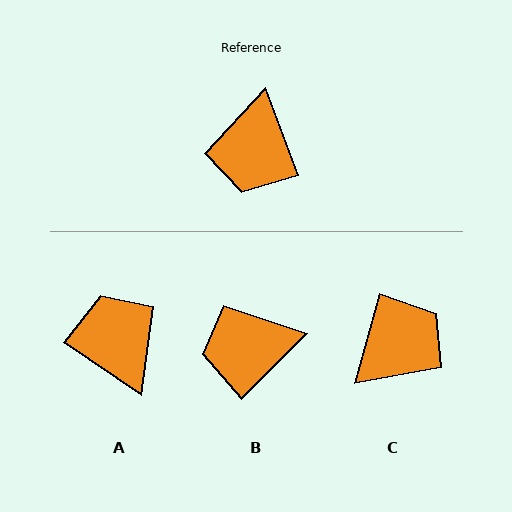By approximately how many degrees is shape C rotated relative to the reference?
Approximately 143 degrees counter-clockwise.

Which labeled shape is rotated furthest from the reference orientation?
A, about 145 degrees away.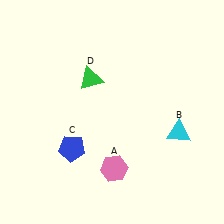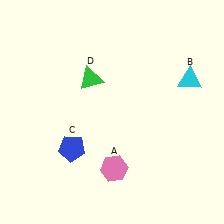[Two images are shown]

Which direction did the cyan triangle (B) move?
The cyan triangle (B) moved up.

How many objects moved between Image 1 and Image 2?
1 object moved between the two images.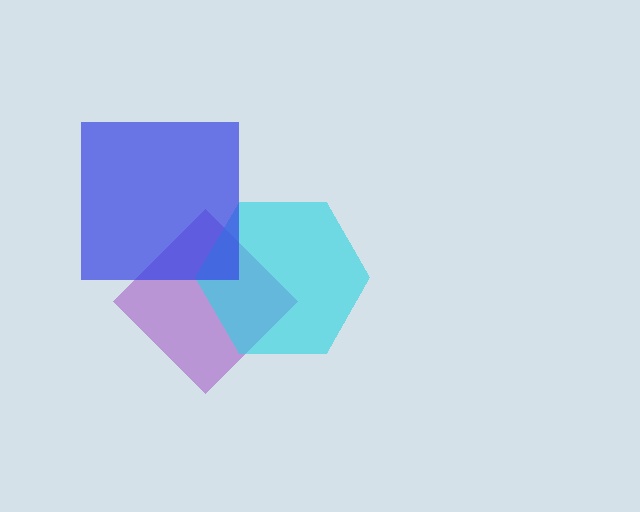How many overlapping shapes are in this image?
There are 3 overlapping shapes in the image.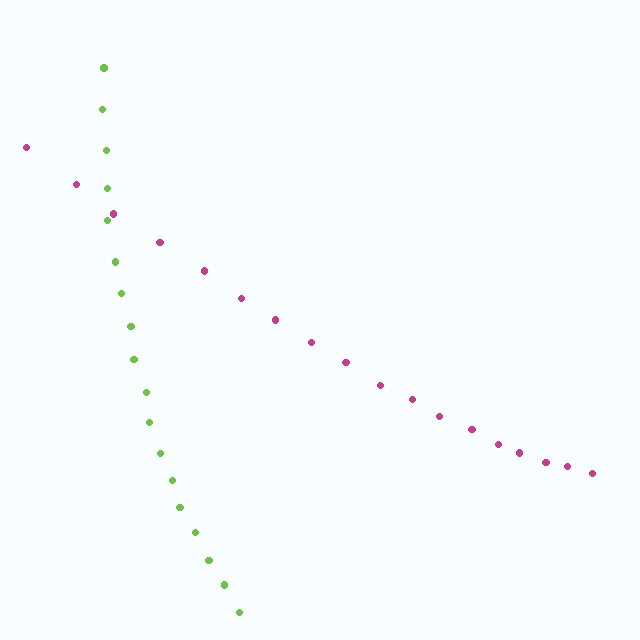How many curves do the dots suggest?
There are 2 distinct paths.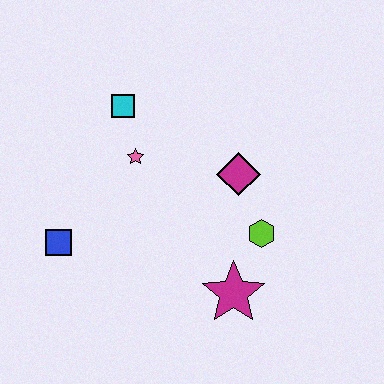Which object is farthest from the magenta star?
The cyan square is farthest from the magenta star.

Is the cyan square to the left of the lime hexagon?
Yes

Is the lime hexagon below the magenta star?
No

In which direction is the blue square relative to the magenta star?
The blue square is to the left of the magenta star.